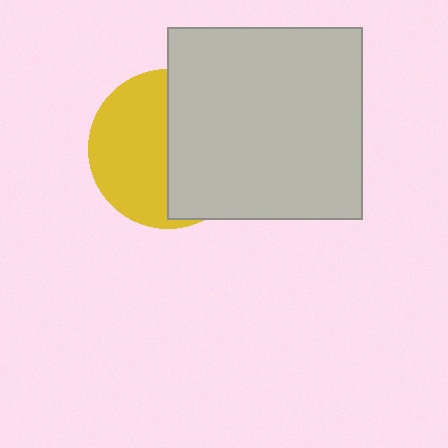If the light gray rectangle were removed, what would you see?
You would see the complete yellow circle.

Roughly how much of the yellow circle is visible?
About half of it is visible (roughly 51%).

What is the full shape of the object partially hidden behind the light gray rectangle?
The partially hidden object is a yellow circle.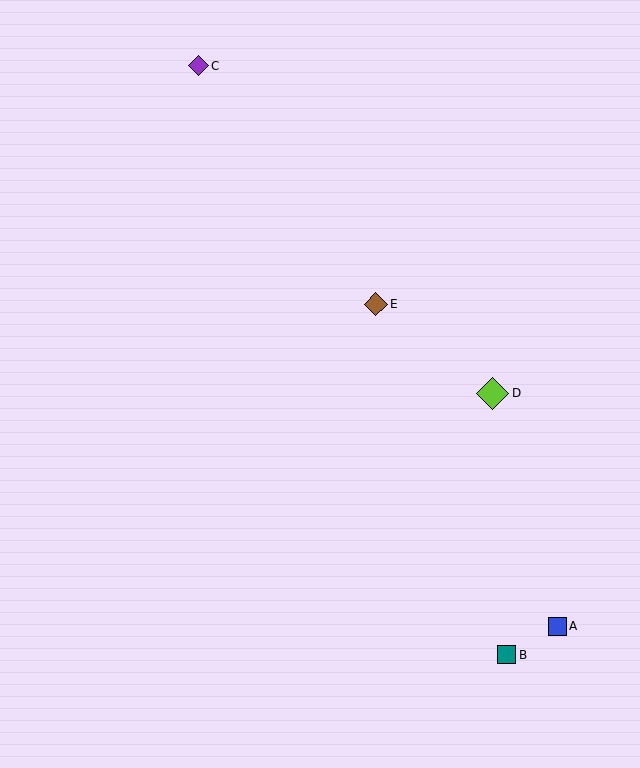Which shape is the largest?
The lime diamond (labeled D) is the largest.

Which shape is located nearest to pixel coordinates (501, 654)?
The teal square (labeled B) at (507, 655) is nearest to that location.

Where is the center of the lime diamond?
The center of the lime diamond is at (493, 393).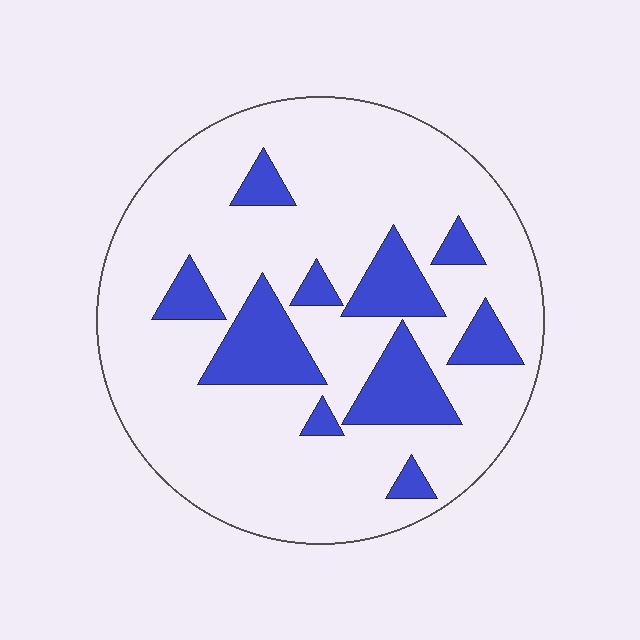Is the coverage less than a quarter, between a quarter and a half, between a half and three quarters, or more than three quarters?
Less than a quarter.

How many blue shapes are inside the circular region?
10.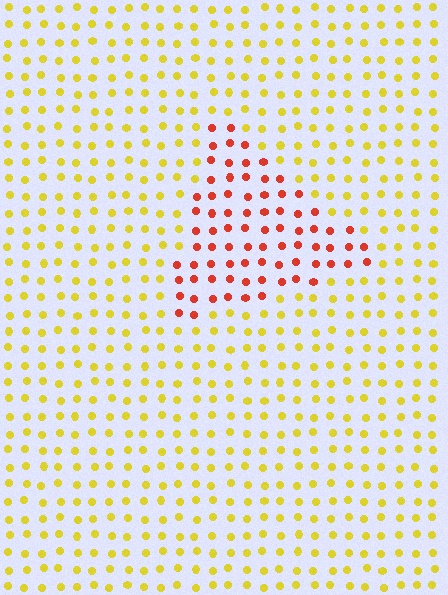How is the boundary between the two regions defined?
The boundary is defined purely by a slight shift in hue (about 52 degrees). Spacing, size, and orientation are identical on both sides.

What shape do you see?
I see a triangle.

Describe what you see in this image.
The image is filled with small yellow elements in a uniform arrangement. A triangle-shaped region is visible where the elements are tinted to a slightly different hue, forming a subtle color boundary.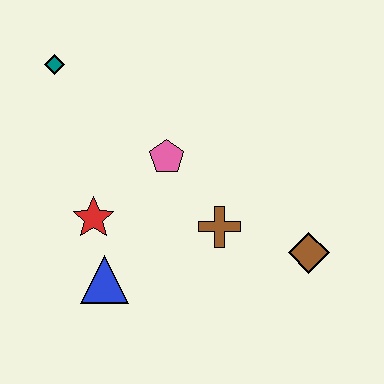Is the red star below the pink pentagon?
Yes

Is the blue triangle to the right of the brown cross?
No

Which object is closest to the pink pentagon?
The brown cross is closest to the pink pentagon.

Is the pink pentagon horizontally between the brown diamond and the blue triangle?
Yes